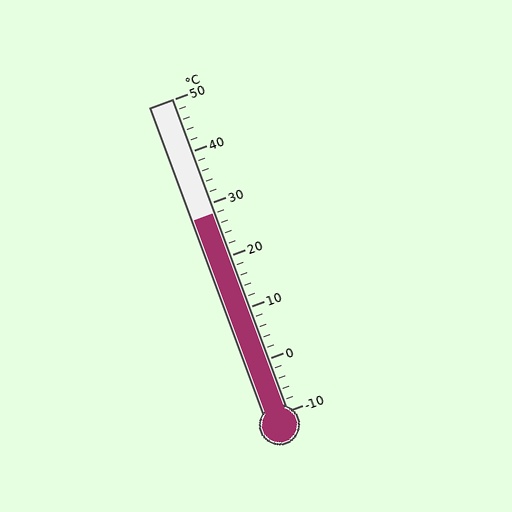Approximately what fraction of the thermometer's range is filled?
The thermometer is filled to approximately 65% of its range.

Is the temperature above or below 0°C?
The temperature is above 0°C.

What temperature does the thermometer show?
The thermometer shows approximately 28°C.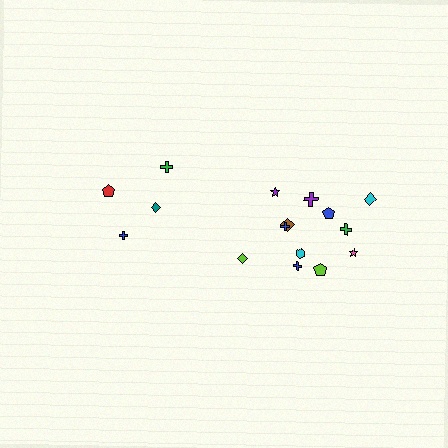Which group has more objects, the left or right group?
The right group.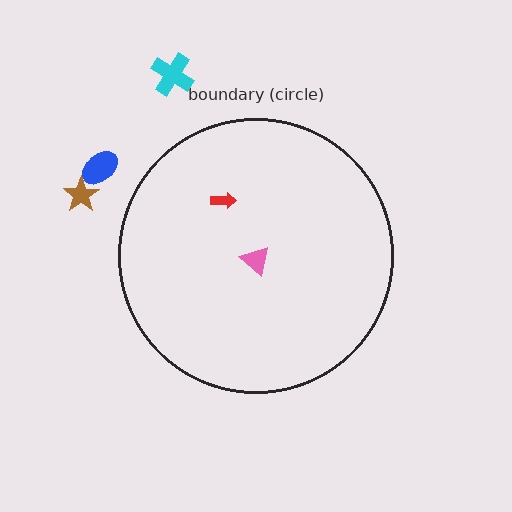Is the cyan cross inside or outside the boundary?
Outside.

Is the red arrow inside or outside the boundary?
Inside.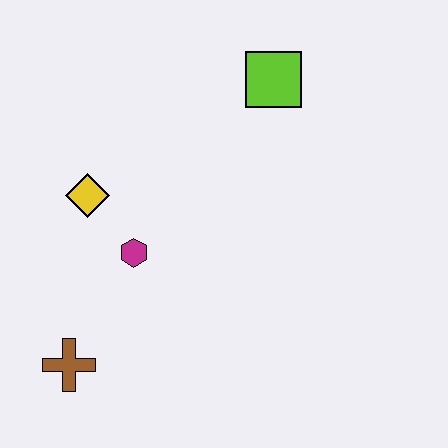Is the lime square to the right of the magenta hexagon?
Yes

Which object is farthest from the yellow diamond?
The lime square is farthest from the yellow diamond.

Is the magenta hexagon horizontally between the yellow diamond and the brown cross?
No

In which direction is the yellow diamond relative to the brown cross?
The yellow diamond is above the brown cross.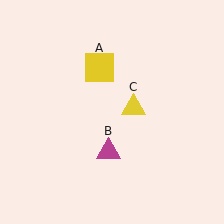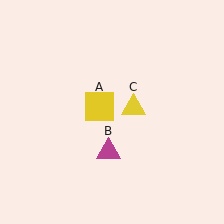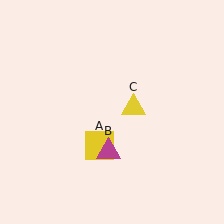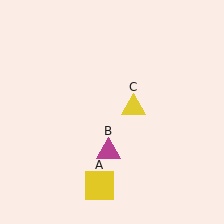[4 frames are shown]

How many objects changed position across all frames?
1 object changed position: yellow square (object A).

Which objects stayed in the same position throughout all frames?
Magenta triangle (object B) and yellow triangle (object C) remained stationary.